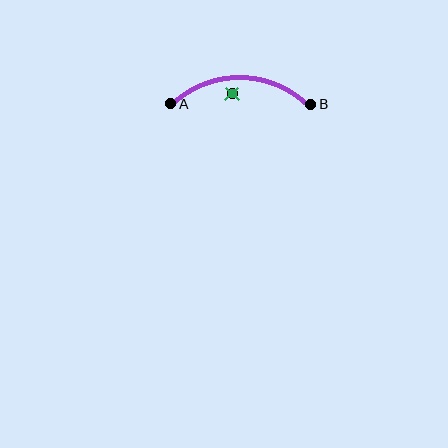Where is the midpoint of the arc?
The arc midpoint is the point on the curve farthest from the straight line joining A and B. It sits above that line.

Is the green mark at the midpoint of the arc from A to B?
No — the green mark does not lie on the arc at all. It sits slightly inside the curve.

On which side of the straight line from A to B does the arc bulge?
The arc bulges above the straight line connecting A and B.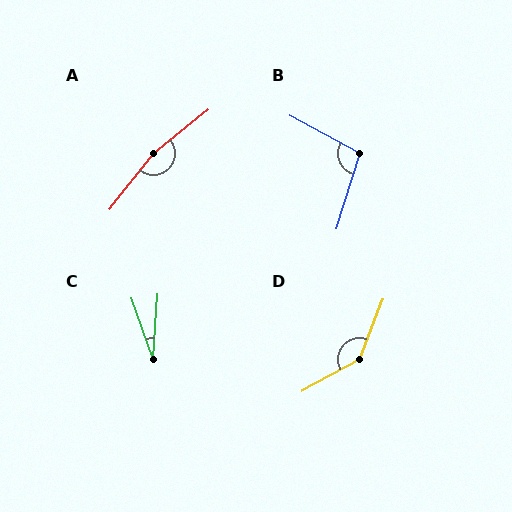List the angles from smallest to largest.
C (23°), B (101°), D (140°), A (167°).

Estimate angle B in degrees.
Approximately 101 degrees.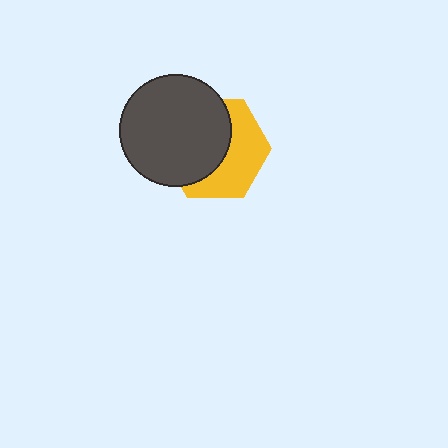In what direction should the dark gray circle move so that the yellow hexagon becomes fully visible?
The dark gray circle should move toward the upper-left. That is the shortest direction to clear the overlap and leave the yellow hexagon fully visible.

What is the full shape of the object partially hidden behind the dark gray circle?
The partially hidden object is a yellow hexagon.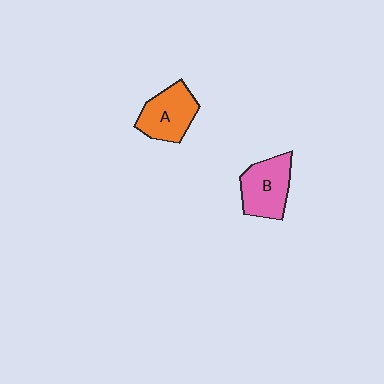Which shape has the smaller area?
Shape A (orange).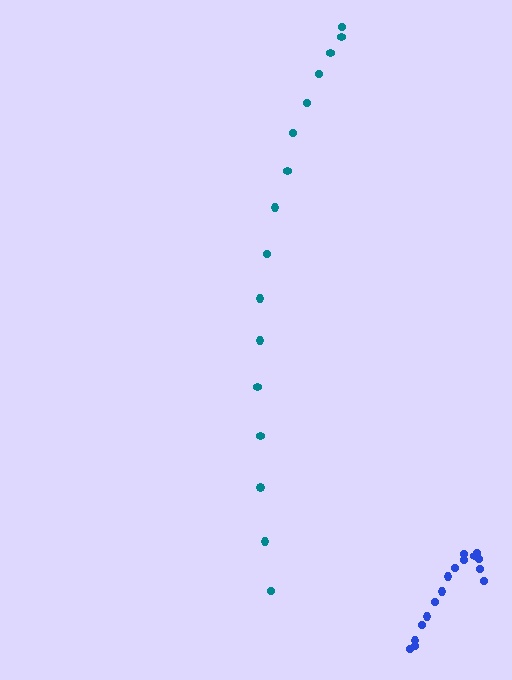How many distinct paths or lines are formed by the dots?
There are 2 distinct paths.